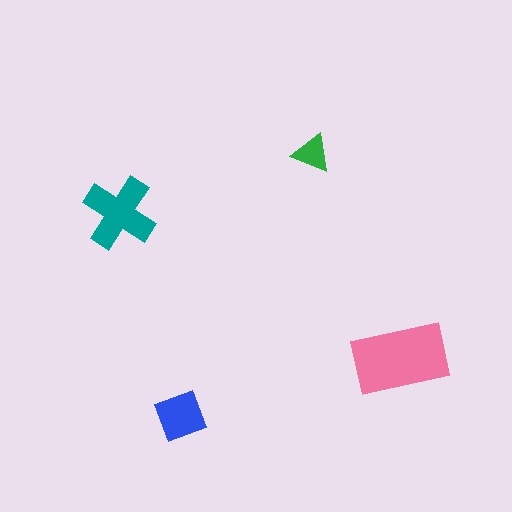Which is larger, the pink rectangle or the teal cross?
The pink rectangle.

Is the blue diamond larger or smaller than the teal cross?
Smaller.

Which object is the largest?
The pink rectangle.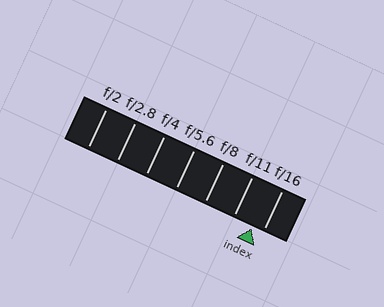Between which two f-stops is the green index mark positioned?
The index mark is between f/11 and f/16.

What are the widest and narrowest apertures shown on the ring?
The widest aperture shown is f/2 and the narrowest is f/16.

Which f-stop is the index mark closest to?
The index mark is closest to f/16.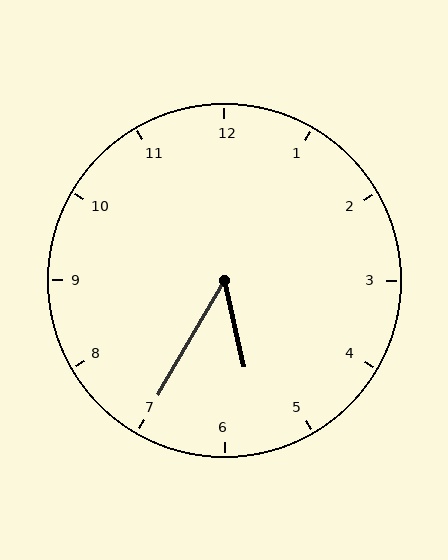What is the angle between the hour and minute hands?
Approximately 42 degrees.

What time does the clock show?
5:35.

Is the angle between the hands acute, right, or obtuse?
It is acute.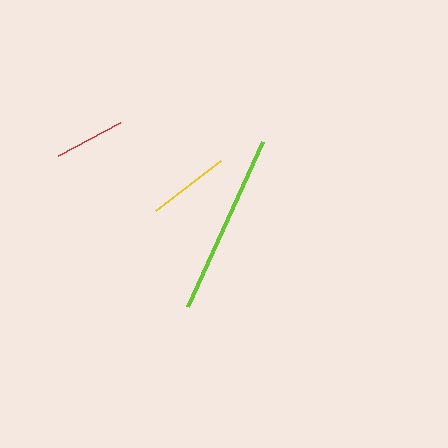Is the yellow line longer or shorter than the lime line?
The lime line is longer than the yellow line.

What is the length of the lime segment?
The lime segment is approximately 181 pixels long.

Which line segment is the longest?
The lime line is the longest at approximately 181 pixels.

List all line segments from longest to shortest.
From longest to shortest: lime, yellow, red.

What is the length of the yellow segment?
The yellow segment is approximately 82 pixels long.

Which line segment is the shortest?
The red line is the shortest at approximately 70 pixels.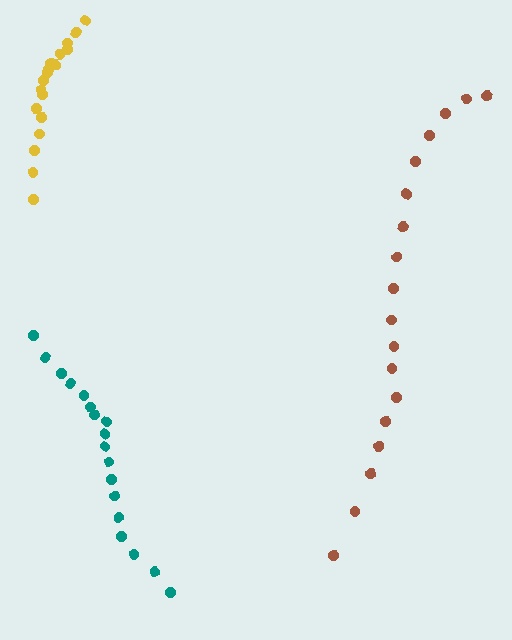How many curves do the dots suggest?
There are 3 distinct paths.